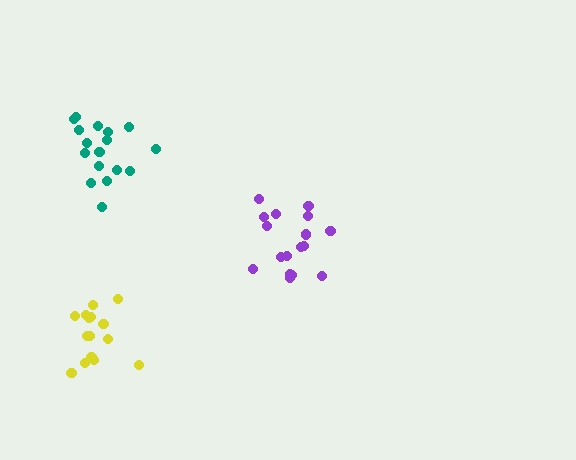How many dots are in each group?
Group 1: 17 dots, Group 2: 17 dots, Group 3: 15 dots (49 total).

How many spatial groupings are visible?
There are 3 spatial groupings.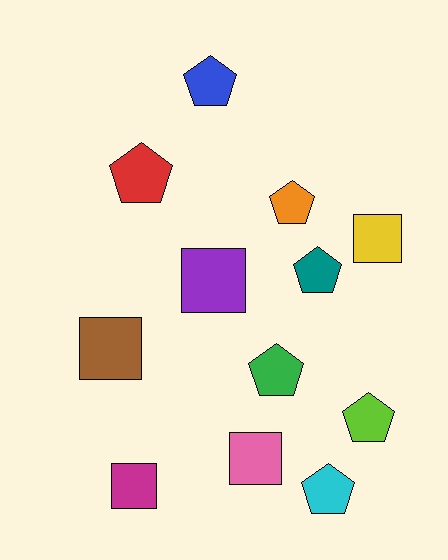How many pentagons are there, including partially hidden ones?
There are 7 pentagons.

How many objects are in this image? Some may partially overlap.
There are 12 objects.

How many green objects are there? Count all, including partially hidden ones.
There is 1 green object.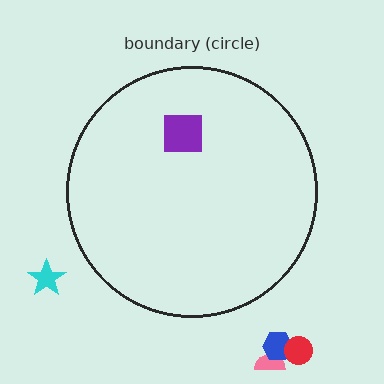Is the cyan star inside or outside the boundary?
Outside.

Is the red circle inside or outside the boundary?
Outside.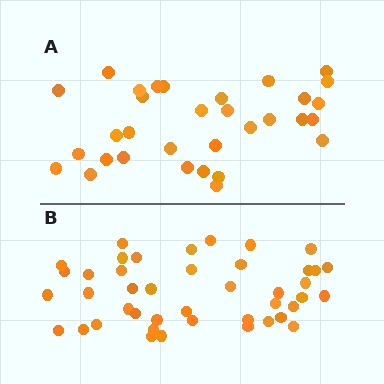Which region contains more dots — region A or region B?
Region B (the bottom region) has more dots.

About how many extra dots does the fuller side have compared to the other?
Region B has roughly 12 or so more dots than region A.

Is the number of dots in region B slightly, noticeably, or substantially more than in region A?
Region B has noticeably more, but not dramatically so. The ratio is roughly 1.3 to 1.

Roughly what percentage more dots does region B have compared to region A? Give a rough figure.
About 35% more.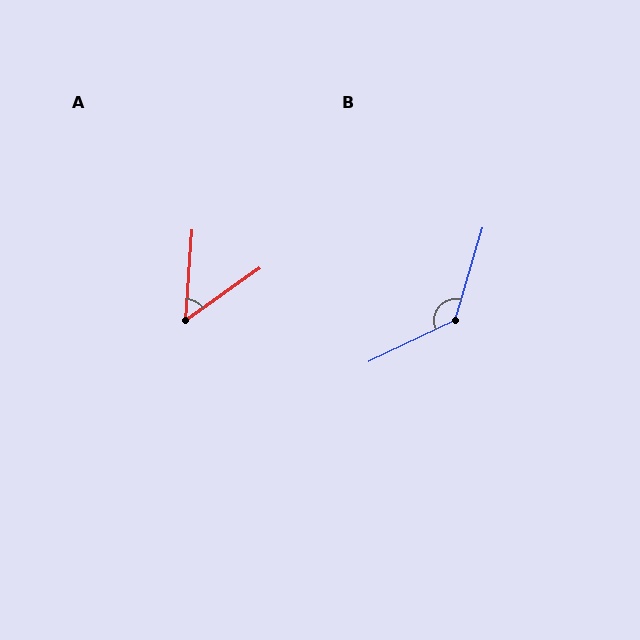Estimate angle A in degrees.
Approximately 51 degrees.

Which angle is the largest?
B, at approximately 132 degrees.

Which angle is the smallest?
A, at approximately 51 degrees.